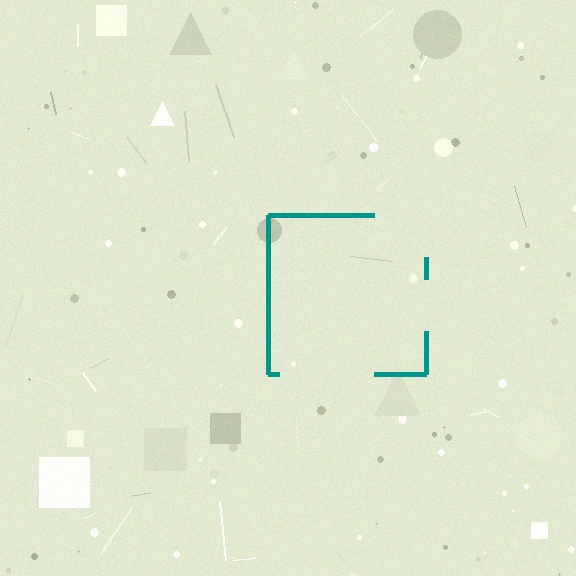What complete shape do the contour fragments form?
The contour fragments form a square.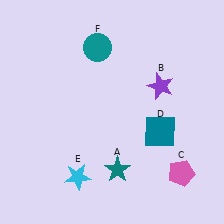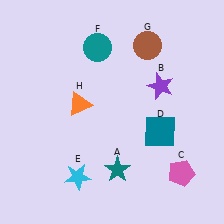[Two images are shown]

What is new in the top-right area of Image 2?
A brown circle (G) was added in the top-right area of Image 2.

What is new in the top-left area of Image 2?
An orange triangle (H) was added in the top-left area of Image 2.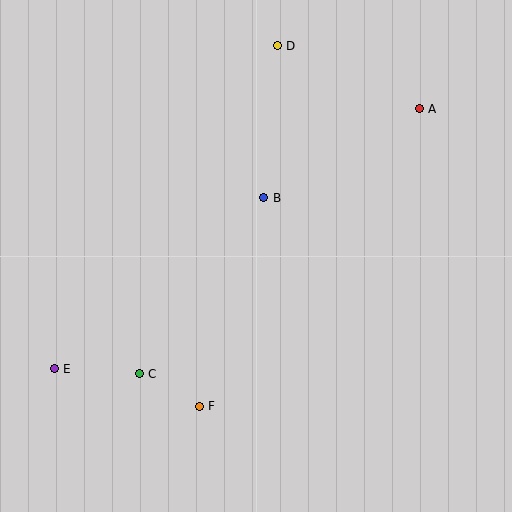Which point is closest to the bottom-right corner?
Point F is closest to the bottom-right corner.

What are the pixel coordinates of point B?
Point B is at (264, 198).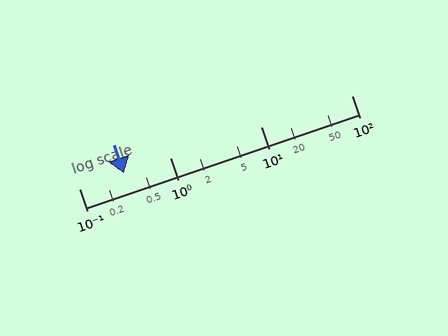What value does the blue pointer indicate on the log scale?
The pointer indicates approximately 0.31.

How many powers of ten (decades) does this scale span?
The scale spans 3 decades, from 0.1 to 100.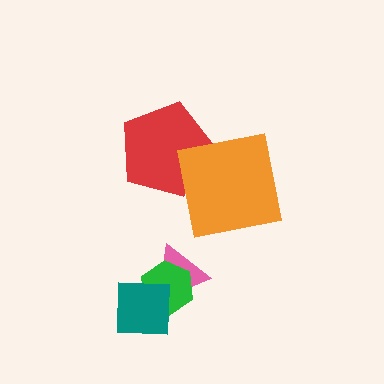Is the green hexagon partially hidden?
Yes, it is partially covered by another shape.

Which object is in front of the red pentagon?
The orange square is in front of the red pentagon.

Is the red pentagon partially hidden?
Yes, it is partially covered by another shape.